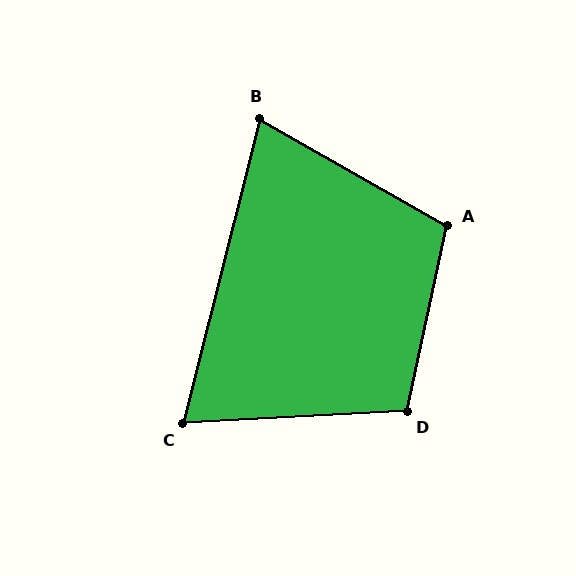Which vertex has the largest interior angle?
A, at approximately 107 degrees.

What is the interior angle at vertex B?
Approximately 75 degrees (acute).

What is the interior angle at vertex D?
Approximately 105 degrees (obtuse).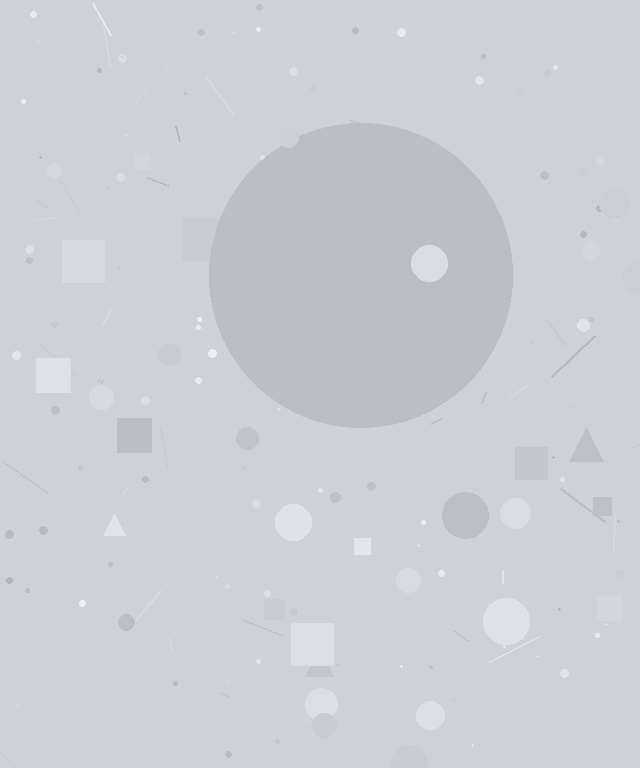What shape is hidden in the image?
A circle is hidden in the image.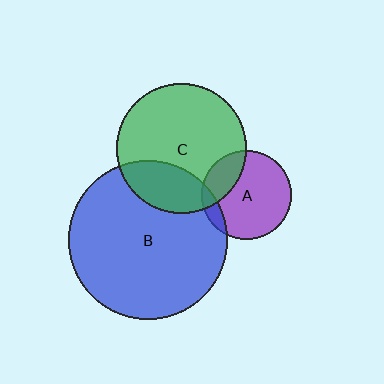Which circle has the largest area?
Circle B (blue).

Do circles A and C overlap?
Yes.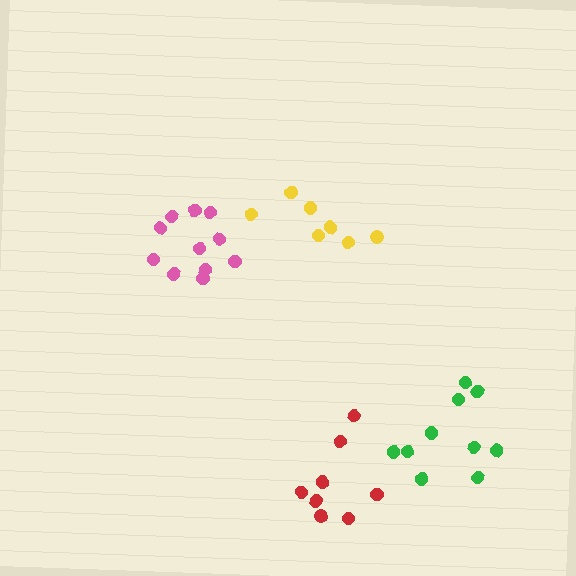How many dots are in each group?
Group 1: 10 dots, Group 2: 11 dots, Group 3: 7 dots, Group 4: 8 dots (36 total).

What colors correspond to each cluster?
The clusters are colored: green, pink, yellow, red.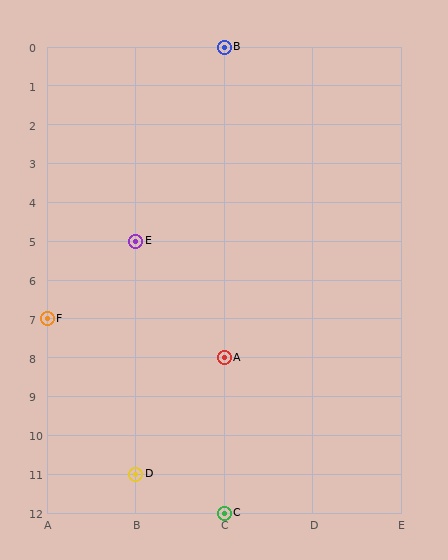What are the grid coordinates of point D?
Point D is at grid coordinates (B, 11).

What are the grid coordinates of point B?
Point B is at grid coordinates (C, 0).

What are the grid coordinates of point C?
Point C is at grid coordinates (C, 12).